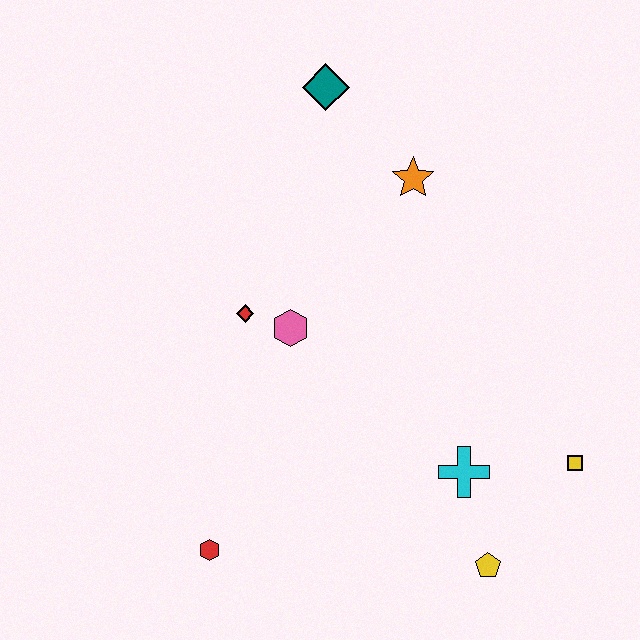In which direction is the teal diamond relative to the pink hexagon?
The teal diamond is above the pink hexagon.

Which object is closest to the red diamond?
The pink hexagon is closest to the red diamond.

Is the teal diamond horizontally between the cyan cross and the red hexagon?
Yes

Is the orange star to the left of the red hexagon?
No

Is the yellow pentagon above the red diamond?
No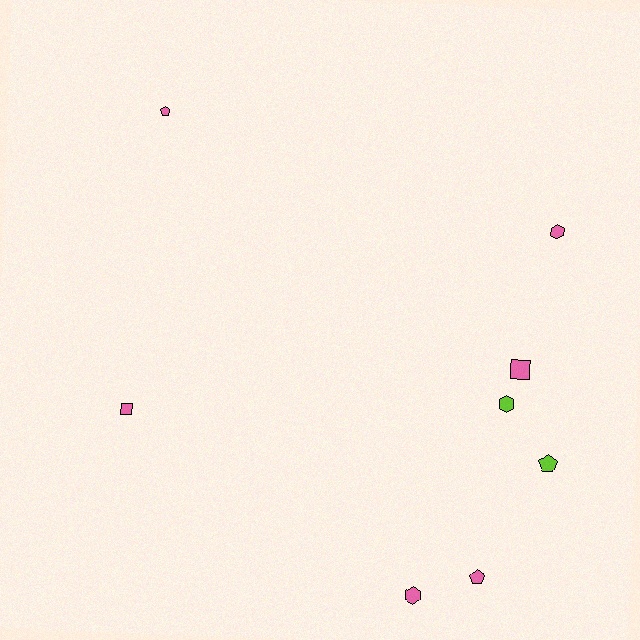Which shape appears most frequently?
Hexagon, with 3 objects.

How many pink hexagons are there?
There are 2 pink hexagons.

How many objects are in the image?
There are 8 objects.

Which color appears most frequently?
Pink, with 6 objects.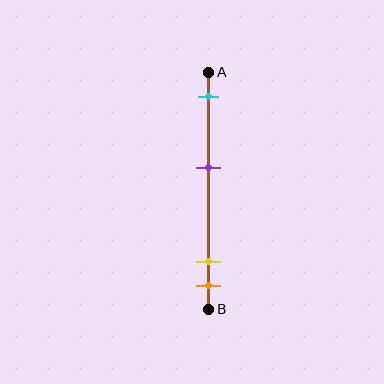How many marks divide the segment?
There are 4 marks dividing the segment.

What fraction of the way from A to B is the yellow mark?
The yellow mark is approximately 80% (0.8) of the way from A to B.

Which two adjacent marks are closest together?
The yellow and orange marks are the closest adjacent pair.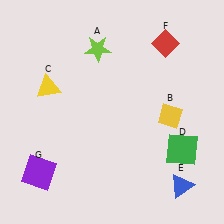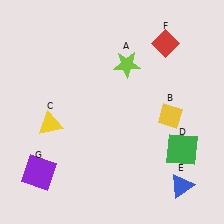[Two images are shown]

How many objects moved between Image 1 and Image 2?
2 objects moved between the two images.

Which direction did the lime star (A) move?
The lime star (A) moved right.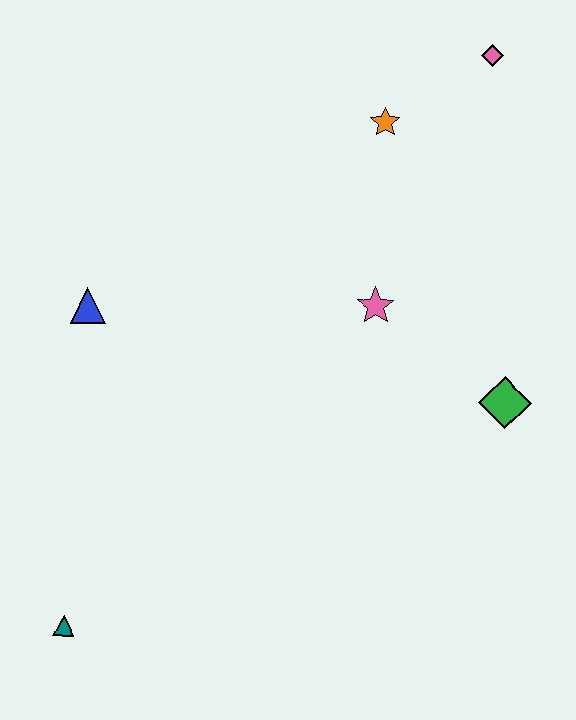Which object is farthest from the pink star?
The teal triangle is farthest from the pink star.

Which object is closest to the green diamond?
The pink star is closest to the green diamond.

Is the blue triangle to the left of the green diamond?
Yes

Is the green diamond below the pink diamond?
Yes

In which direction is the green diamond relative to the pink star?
The green diamond is to the right of the pink star.